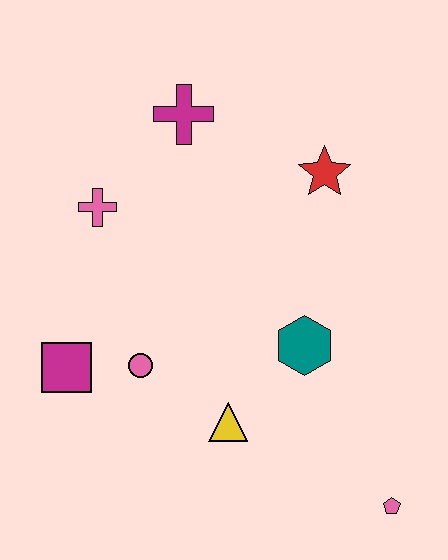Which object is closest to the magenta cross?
The pink cross is closest to the magenta cross.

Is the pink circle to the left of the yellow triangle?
Yes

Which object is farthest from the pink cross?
The pink pentagon is farthest from the pink cross.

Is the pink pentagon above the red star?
No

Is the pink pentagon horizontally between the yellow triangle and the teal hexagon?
No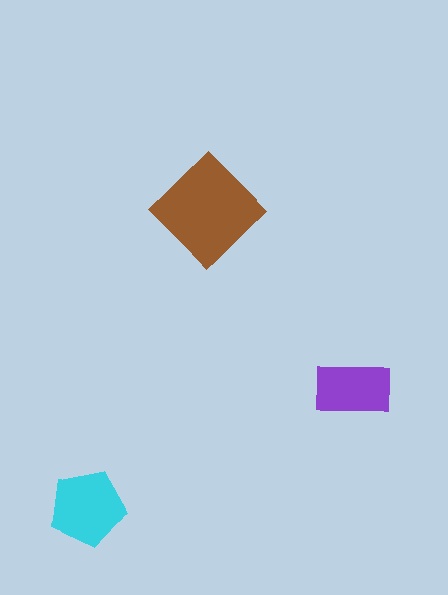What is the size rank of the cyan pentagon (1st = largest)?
2nd.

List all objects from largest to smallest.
The brown diamond, the cyan pentagon, the purple rectangle.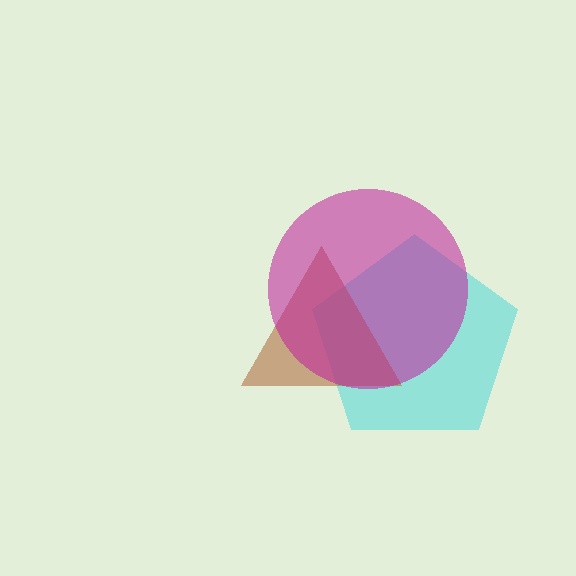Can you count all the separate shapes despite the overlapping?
Yes, there are 3 separate shapes.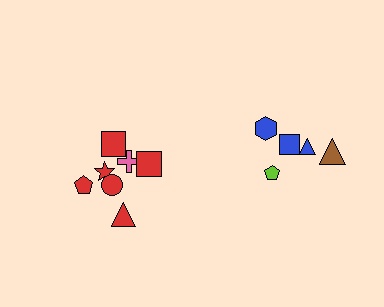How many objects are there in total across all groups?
There are 12 objects.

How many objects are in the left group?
There are 7 objects.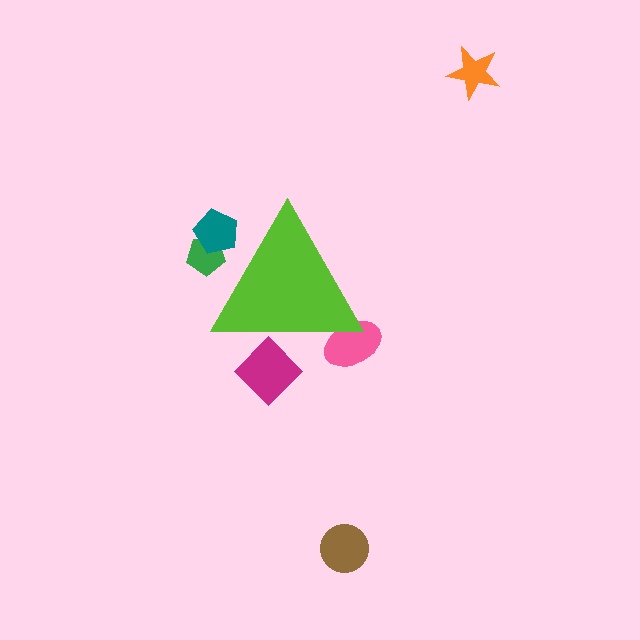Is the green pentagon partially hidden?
Yes, the green pentagon is partially hidden behind the lime triangle.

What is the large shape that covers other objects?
A lime triangle.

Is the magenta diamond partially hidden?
Yes, the magenta diamond is partially hidden behind the lime triangle.